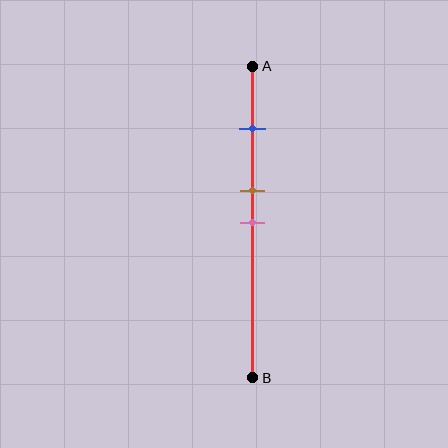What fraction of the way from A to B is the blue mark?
The blue mark is approximately 20% (0.2) of the way from A to B.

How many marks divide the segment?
There are 3 marks dividing the segment.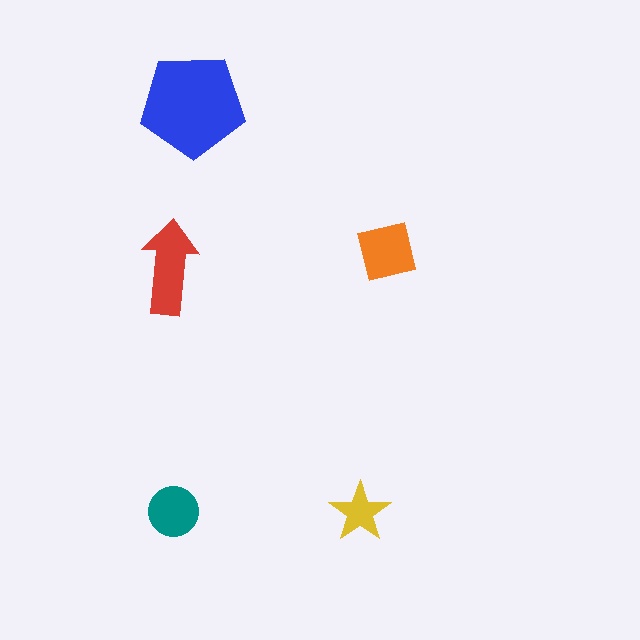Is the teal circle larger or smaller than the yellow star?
Larger.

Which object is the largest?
The blue pentagon.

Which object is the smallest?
The yellow star.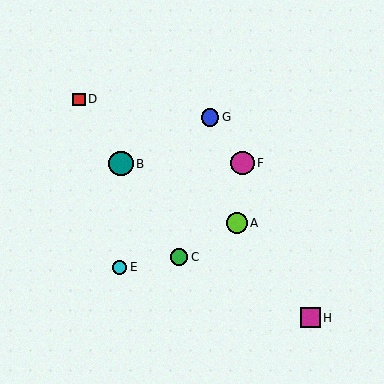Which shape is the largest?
The teal circle (labeled B) is the largest.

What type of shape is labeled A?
Shape A is a lime circle.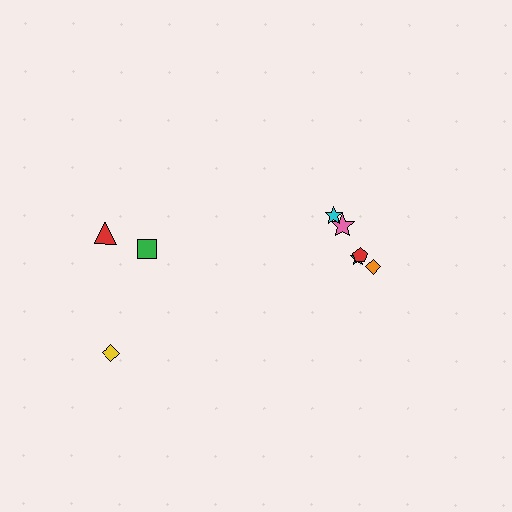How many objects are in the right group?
There are 5 objects.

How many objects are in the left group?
There are 3 objects.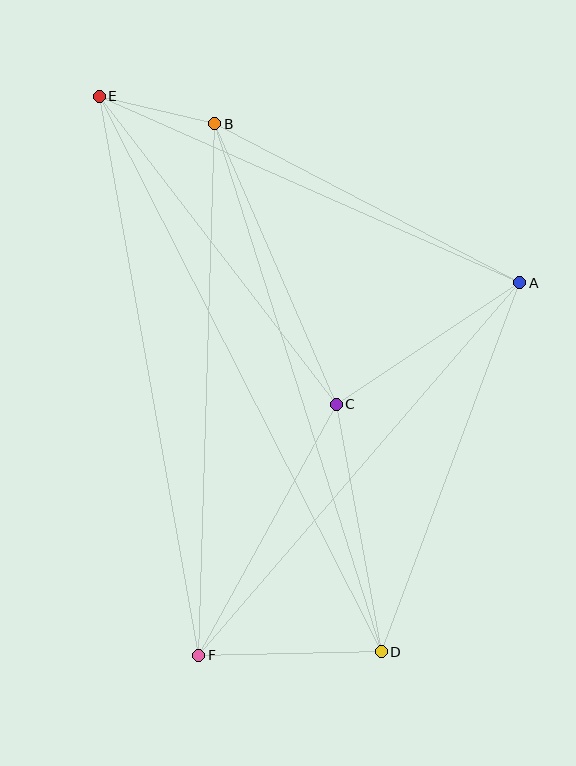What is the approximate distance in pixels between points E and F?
The distance between E and F is approximately 568 pixels.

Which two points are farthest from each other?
Points D and E are farthest from each other.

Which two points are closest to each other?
Points B and E are closest to each other.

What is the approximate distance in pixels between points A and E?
The distance between A and E is approximately 460 pixels.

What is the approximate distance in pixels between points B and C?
The distance between B and C is approximately 305 pixels.